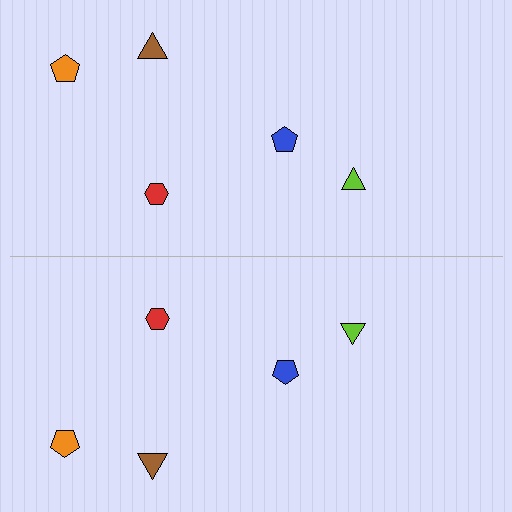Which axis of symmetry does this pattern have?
The pattern has a horizontal axis of symmetry running through the center of the image.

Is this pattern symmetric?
Yes, this pattern has bilateral (reflection) symmetry.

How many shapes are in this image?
There are 10 shapes in this image.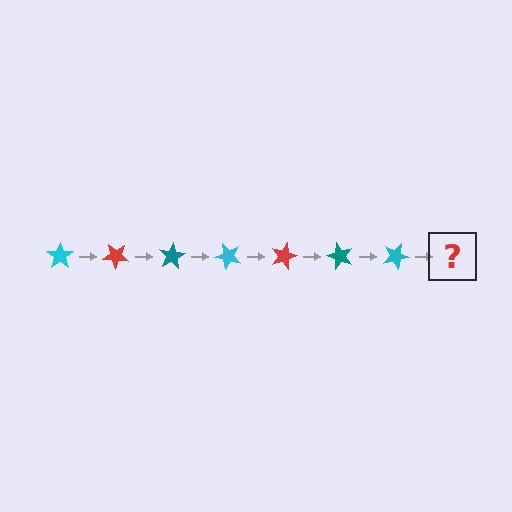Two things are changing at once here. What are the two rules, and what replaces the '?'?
The two rules are that it rotates 40 degrees each step and the color cycles through cyan, red, and teal. The '?' should be a red star, rotated 280 degrees from the start.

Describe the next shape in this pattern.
It should be a red star, rotated 280 degrees from the start.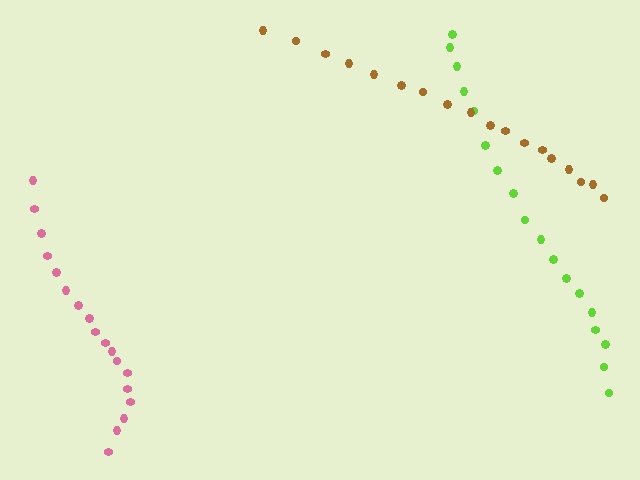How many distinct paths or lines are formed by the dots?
There are 3 distinct paths.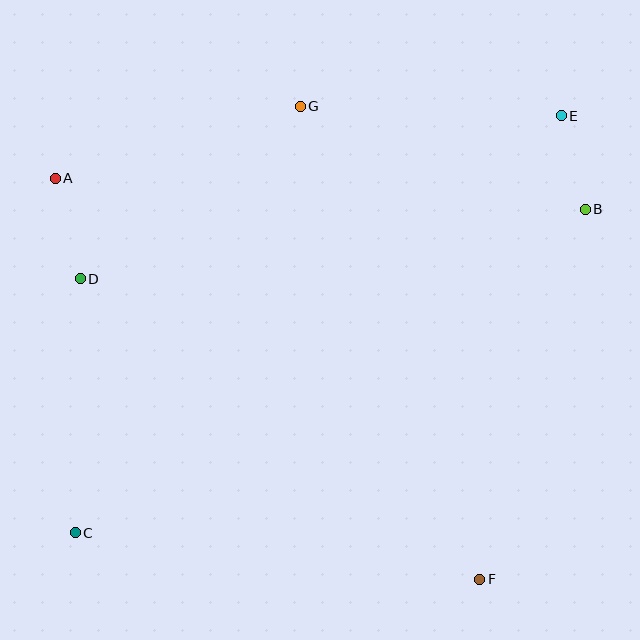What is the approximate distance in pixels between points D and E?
The distance between D and E is approximately 508 pixels.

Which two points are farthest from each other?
Points C and E are farthest from each other.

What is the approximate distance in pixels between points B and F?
The distance between B and F is approximately 385 pixels.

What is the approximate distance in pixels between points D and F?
The distance between D and F is approximately 500 pixels.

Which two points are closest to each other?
Points B and E are closest to each other.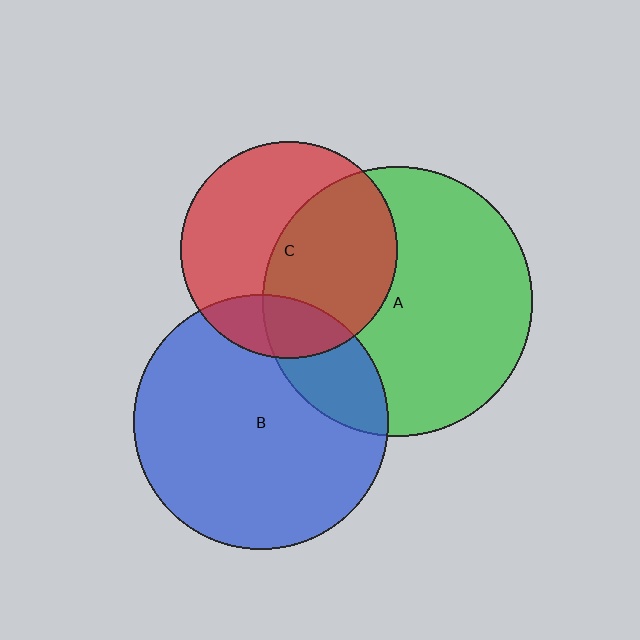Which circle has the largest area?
Circle A (green).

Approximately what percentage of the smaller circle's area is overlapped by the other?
Approximately 50%.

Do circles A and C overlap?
Yes.